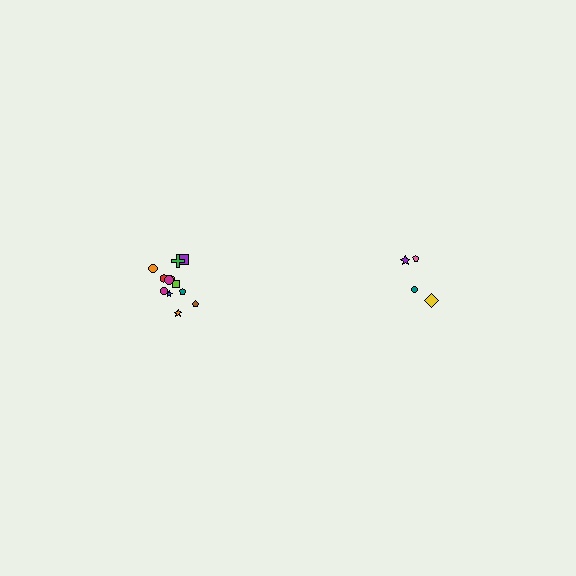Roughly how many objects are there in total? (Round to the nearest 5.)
Roughly 15 objects in total.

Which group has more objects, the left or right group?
The left group.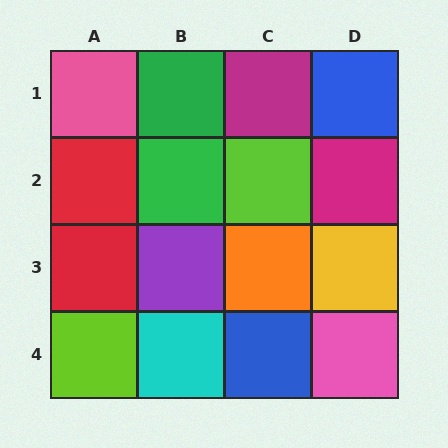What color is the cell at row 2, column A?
Red.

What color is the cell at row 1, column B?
Green.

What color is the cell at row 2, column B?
Green.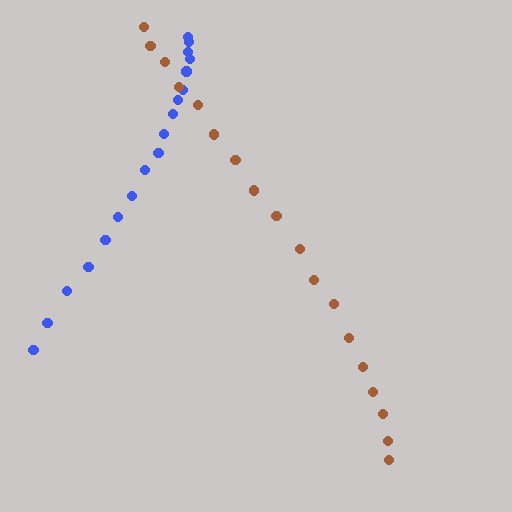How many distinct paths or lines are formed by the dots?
There are 2 distinct paths.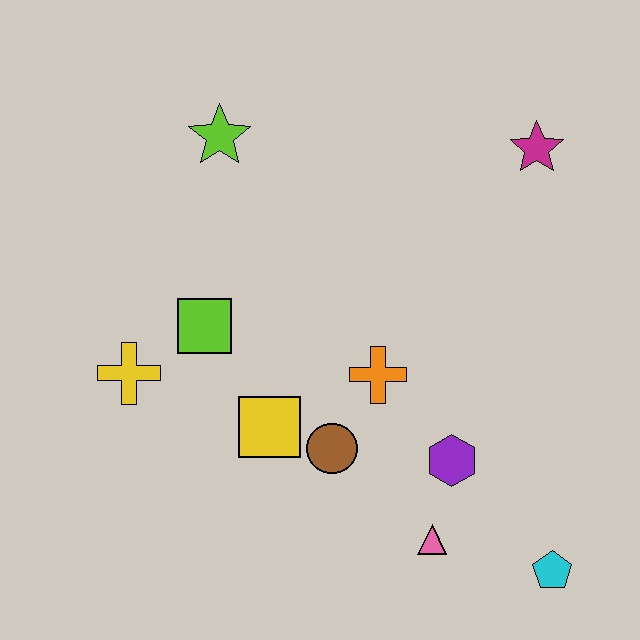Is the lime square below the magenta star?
Yes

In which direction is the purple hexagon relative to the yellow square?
The purple hexagon is to the right of the yellow square.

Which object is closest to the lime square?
The yellow cross is closest to the lime square.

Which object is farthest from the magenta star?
The yellow cross is farthest from the magenta star.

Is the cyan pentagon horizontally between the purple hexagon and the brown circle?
No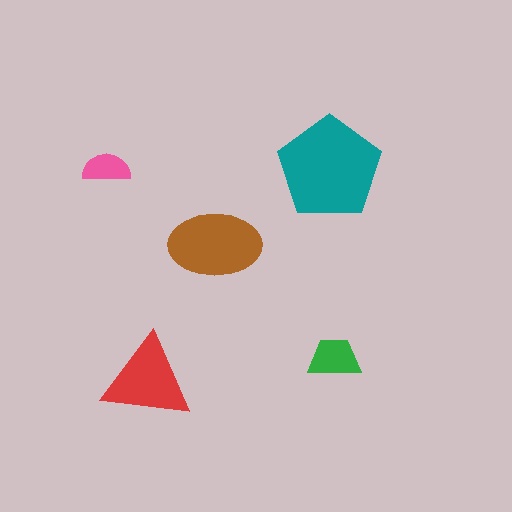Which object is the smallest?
The pink semicircle.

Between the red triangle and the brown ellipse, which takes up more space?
The brown ellipse.